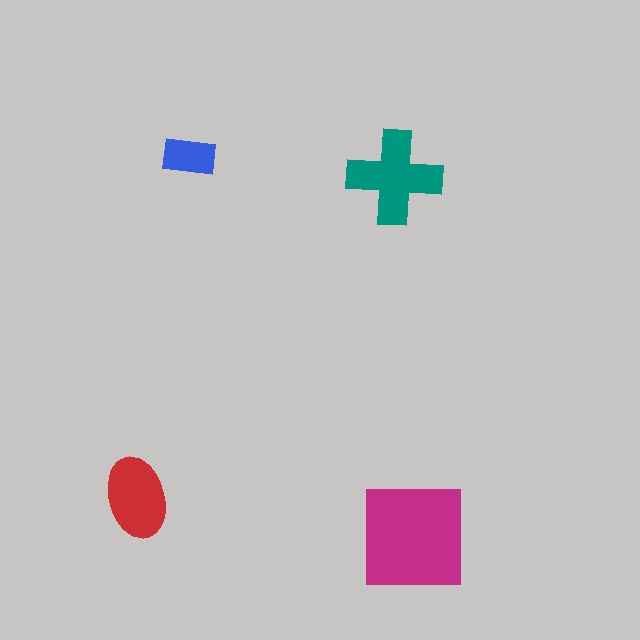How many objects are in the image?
There are 4 objects in the image.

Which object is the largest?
The magenta square.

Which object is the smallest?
The blue rectangle.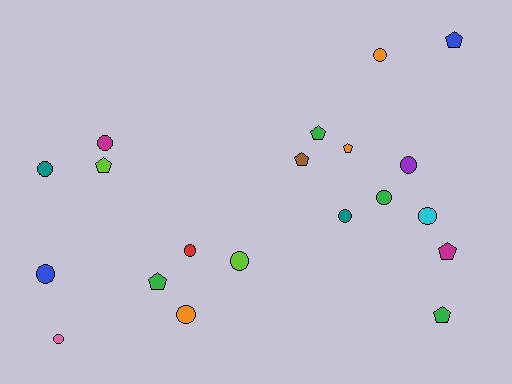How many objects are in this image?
There are 20 objects.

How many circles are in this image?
There are 12 circles.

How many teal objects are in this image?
There are 2 teal objects.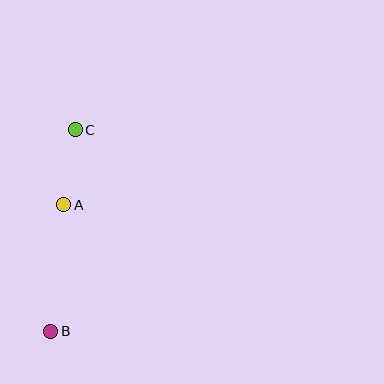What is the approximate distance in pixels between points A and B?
The distance between A and B is approximately 127 pixels.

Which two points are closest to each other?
Points A and C are closest to each other.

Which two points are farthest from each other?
Points B and C are farthest from each other.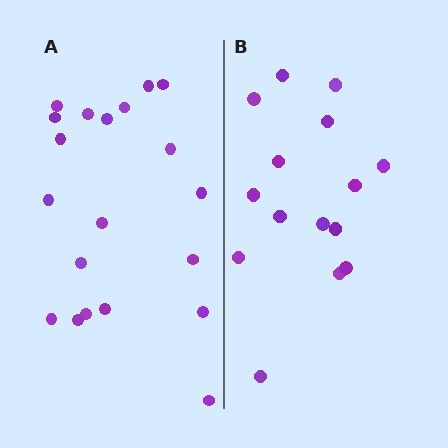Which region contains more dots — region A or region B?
Region A (the left region) has more dots.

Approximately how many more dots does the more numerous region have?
Region A has about 5 more dots than region B.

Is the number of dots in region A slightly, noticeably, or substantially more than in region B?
Region A has noticeably more, but not dramatically so. The ratio is roughly 1.3 to 1.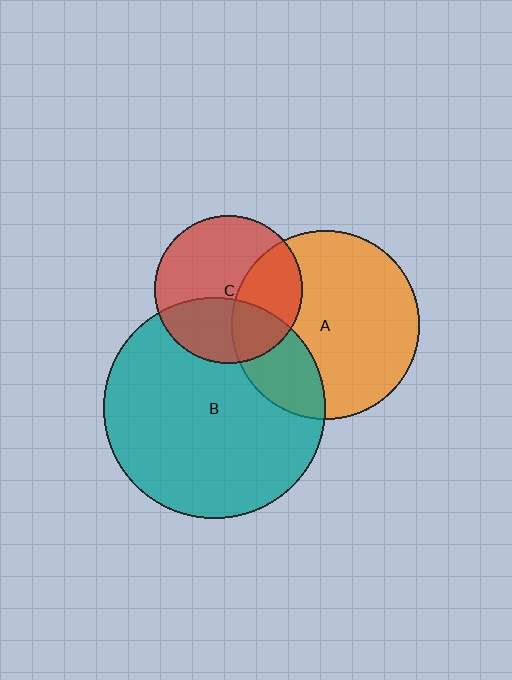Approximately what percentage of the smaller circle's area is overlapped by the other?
Approximately 25%.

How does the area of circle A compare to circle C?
Approximately 1.6 times.